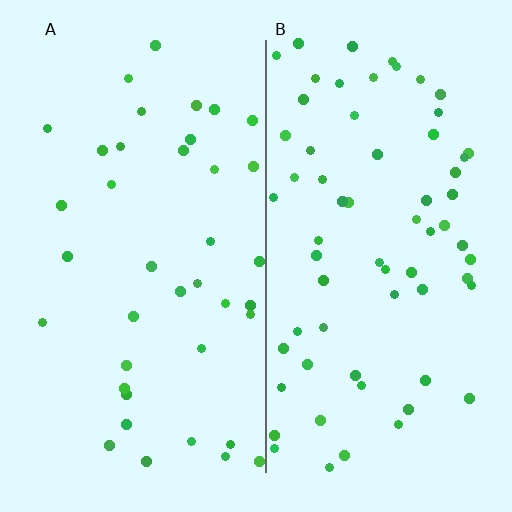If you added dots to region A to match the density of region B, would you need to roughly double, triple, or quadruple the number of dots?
Approximately double.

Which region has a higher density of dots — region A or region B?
B (the right).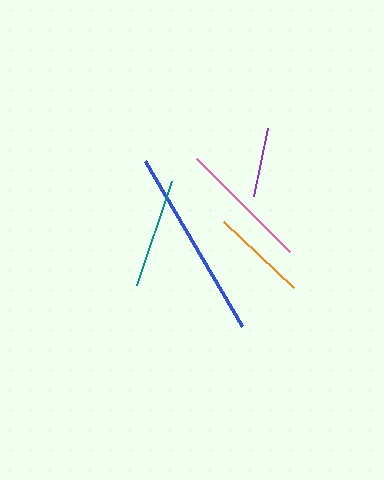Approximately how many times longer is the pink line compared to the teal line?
The pink line is approximately 1.2 times the length of the teal line.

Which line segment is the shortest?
The purple line is the shortest at approximately 70 pixels.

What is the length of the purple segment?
The purple segment is approximately 70 pixels long.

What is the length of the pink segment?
The pink segment is approximately 131 pixels long.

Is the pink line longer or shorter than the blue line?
The blue line is longer than the pink line.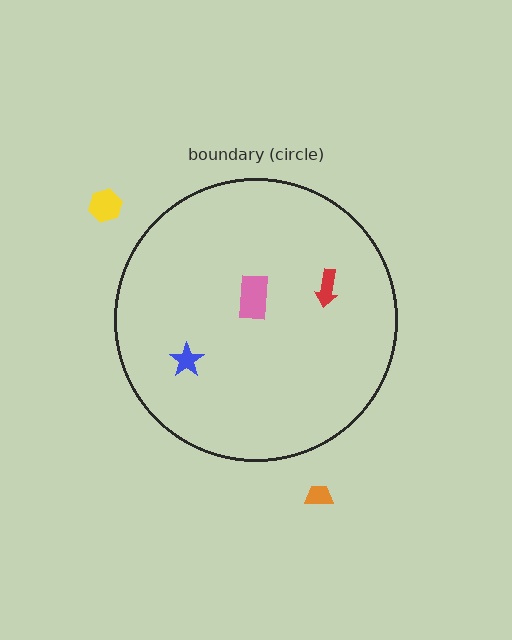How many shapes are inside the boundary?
3 inside, 2 outside.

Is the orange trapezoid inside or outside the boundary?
Outside.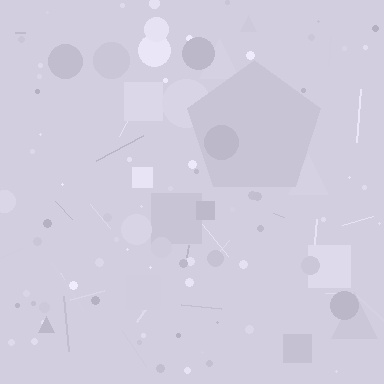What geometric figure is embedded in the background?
A pentagon is embedded in the background.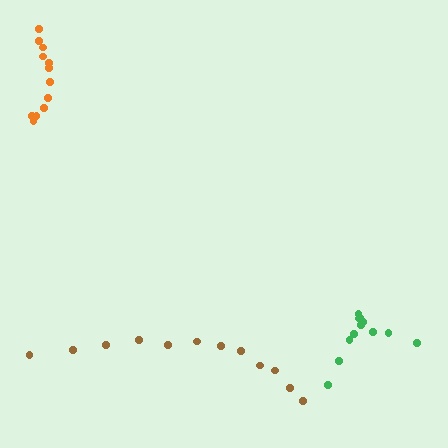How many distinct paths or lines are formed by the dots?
There are 3 distinct paths.